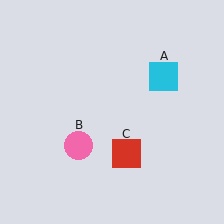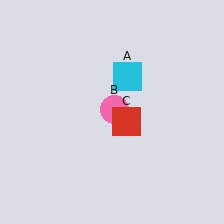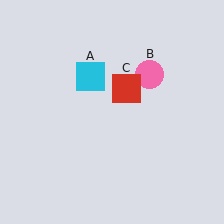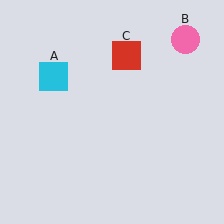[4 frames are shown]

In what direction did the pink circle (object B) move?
The pink circle (object B) moved up and to the right.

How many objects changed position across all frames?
3 objects changed position: cyan square (object A), pink circle (object B), red square (object C).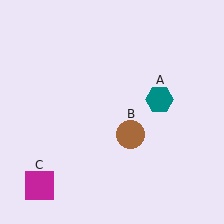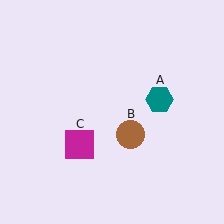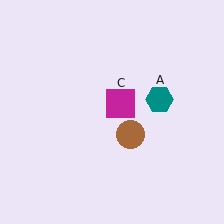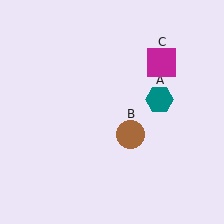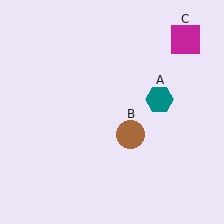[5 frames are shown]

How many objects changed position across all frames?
1 object changed position: magenta square (object C).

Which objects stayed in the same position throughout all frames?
Teal hexagon (object A) and brown circle (object B) remained stationary.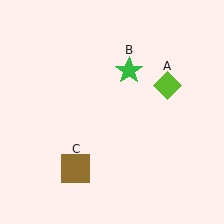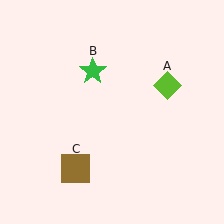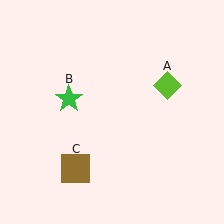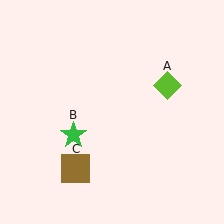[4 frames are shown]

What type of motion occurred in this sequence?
The green star (object B) rotated counterclockwise around the center of the scene.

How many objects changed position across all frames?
1 object changed position: green star (object B).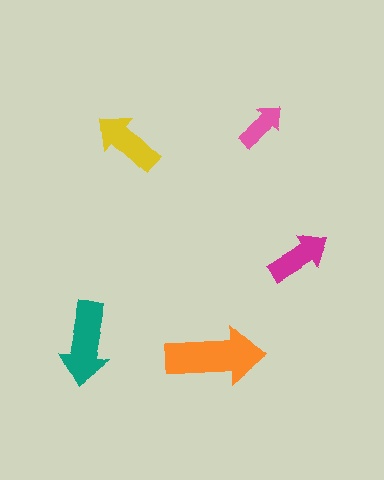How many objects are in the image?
There are 5 objects in the image.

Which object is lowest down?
The orange arrow is bottommost.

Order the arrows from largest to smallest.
the orange one, the teal one, the yellow one, the magenta one, the pink one.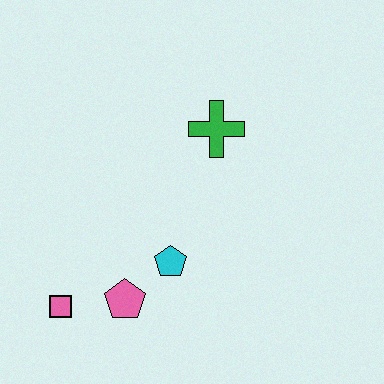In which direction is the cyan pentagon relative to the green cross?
The cyan pentagon is below the green cross.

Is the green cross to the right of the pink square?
Yes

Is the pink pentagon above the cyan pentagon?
No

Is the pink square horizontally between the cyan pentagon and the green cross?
No